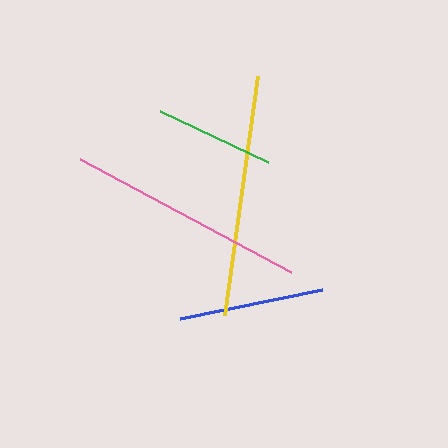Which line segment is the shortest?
The green line is the shortest at approximately 120 pixels.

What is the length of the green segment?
The green segment is approximately 120 pixels long.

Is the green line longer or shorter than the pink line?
The pink line is longer than the green line.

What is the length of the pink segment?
The pink segment is approximately 239 pixels long.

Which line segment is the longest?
The yellow line is the longest at approximately 241 pixels.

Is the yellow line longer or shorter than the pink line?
The yellow line is longer than the pink line.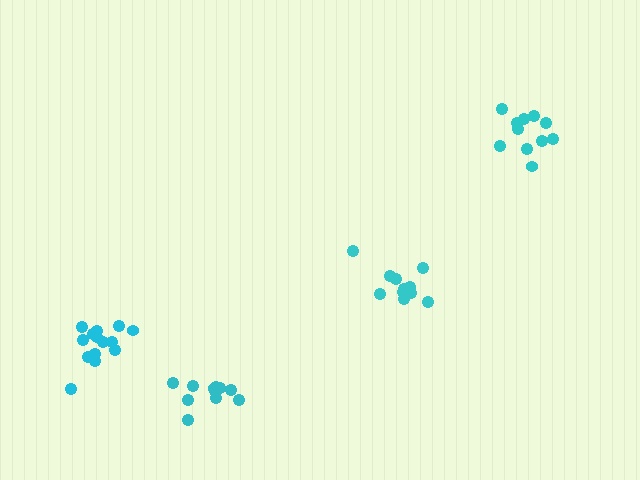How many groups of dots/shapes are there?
There are 4 groups.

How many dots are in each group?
Group 1: 11 dots, Group 2: 14 dots, Group 3: 11 dots, Group 4: 11 dots (47 total).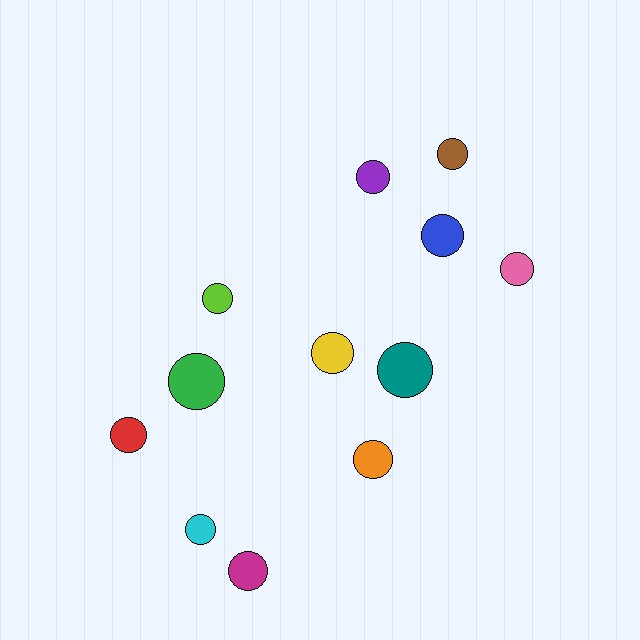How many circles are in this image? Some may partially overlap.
There are 12 circles.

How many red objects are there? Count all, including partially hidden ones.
There is 1 red object.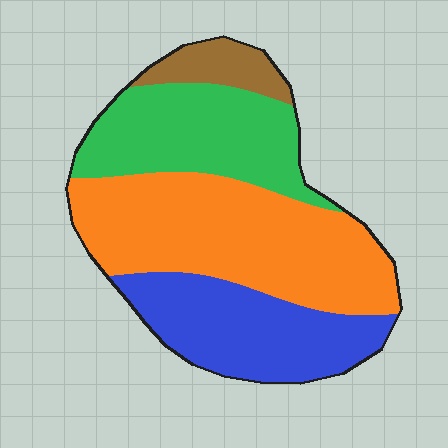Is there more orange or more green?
Orange.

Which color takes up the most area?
Orange, at roughly 40%.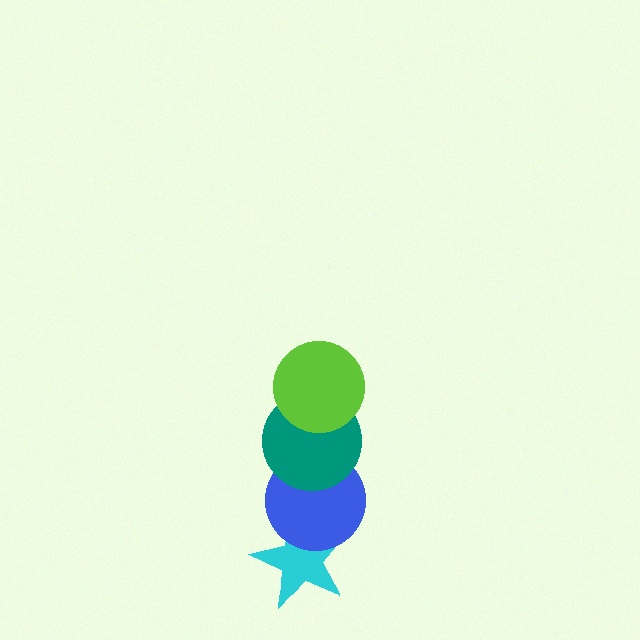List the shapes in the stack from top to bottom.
From top to bottom: the lime circle, the teal circle, the blue circle, the cyan star.